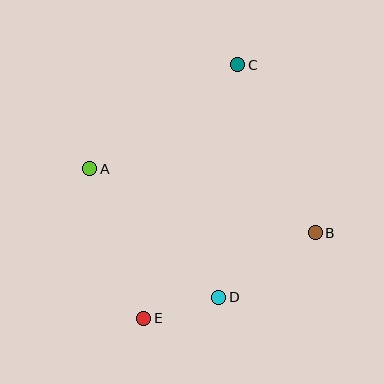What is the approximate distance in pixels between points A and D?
The distance between A and D is approximately 182 pixels.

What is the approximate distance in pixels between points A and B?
The distance between A and B is approximately 234 pixels.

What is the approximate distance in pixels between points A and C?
The distance between A and C is approximately 181 pixels.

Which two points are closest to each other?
Points D and E are closest to each other.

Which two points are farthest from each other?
Points C and E are farthest from each other.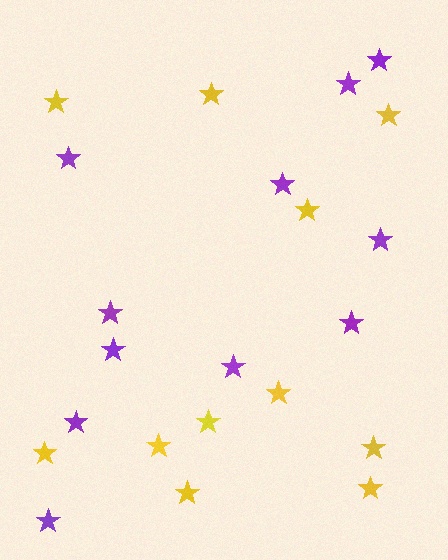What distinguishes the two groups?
There are 2 groups: one group of purple stars (11) and one group of yellow stars (11).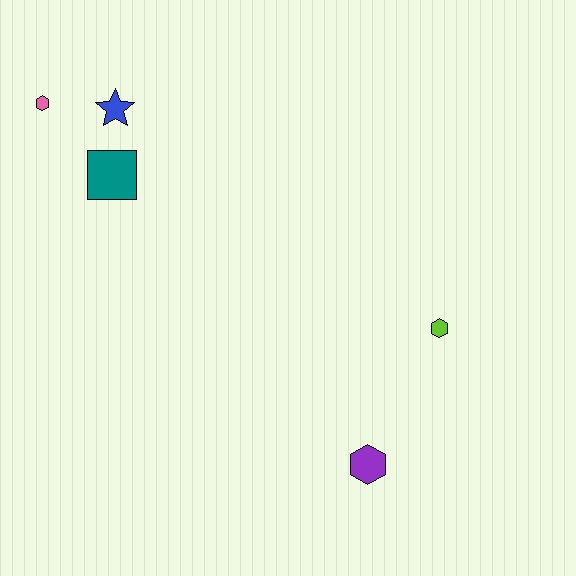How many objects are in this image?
There are 5 objects.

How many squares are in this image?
There is 1 square.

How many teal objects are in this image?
There is 1 teal object.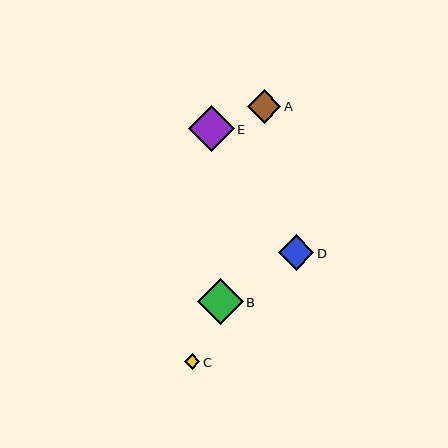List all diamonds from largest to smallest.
From largest to smallest: B, E, D, A, C.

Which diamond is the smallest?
Diamond C is the smallest with a size of approximately 15 pixels.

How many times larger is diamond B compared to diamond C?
Diamond B is approximately 3.0 times the size of diamond C.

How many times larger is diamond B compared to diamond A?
Diamond B is approximately 1.4 times the size of diamond A.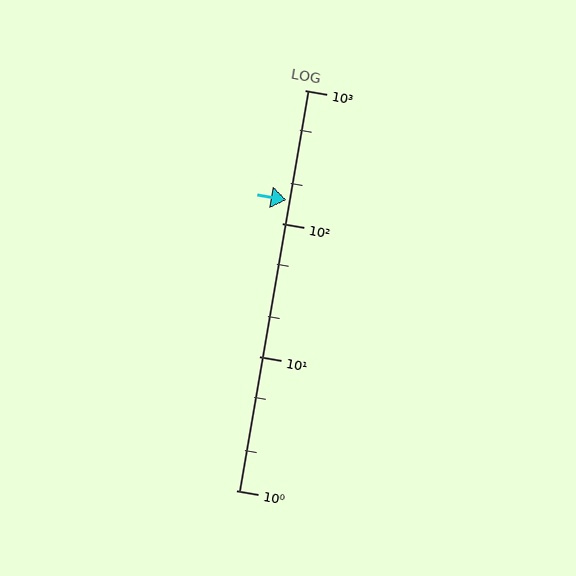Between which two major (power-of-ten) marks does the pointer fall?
The pointer is between 100 and 1000.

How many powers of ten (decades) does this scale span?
The scale spans 3 decades, from 1 to 1000.